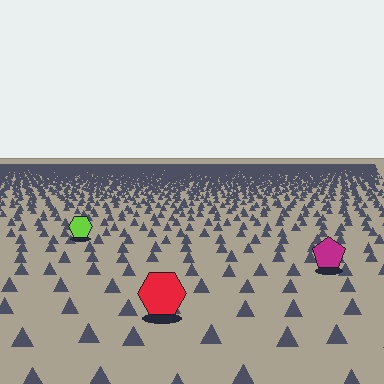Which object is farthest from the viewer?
The lime hexagon is farthest from the viewer. It appears smaller and the ground texture around it is denser.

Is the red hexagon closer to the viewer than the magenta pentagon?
Yes. The red hexagon is closer — you can tell from the texture gradient: the ground texture is coarser near it.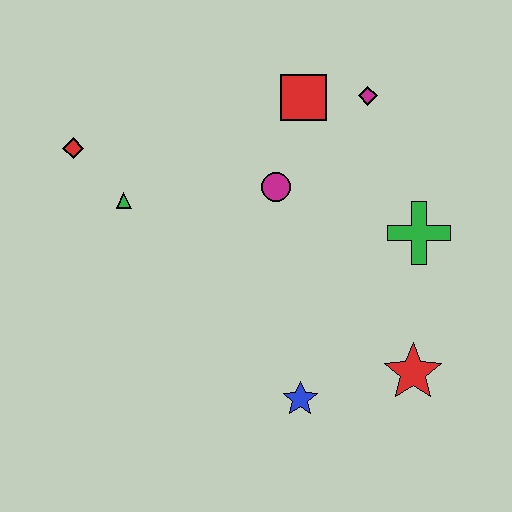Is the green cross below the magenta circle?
Yes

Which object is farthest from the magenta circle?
The red star is farthest from the magenta circle.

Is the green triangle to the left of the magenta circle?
Yes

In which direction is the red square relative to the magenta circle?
The red square is above the magenta circle.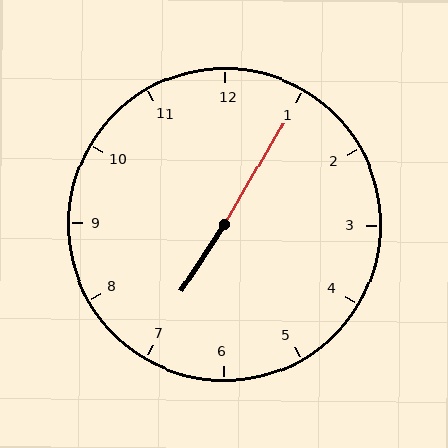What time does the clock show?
7:05.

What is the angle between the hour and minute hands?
Approximately 178 degrees.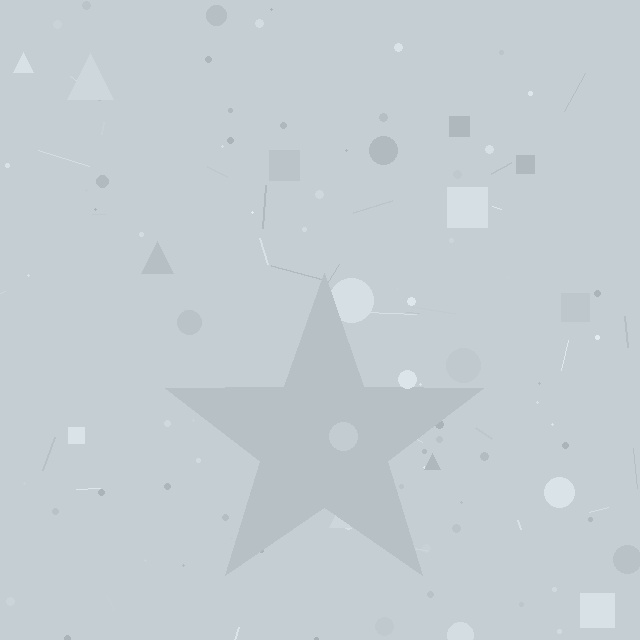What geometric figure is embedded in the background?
A star is embedded in the background.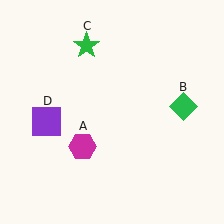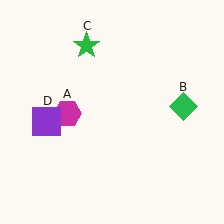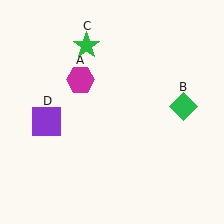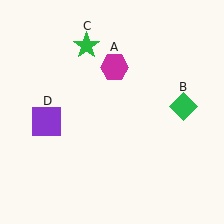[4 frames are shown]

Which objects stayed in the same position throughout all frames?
Green diamond (object B) and green star (object C) and purple square (object D) remained stationary.